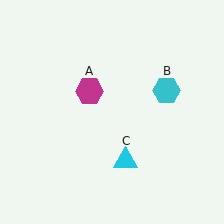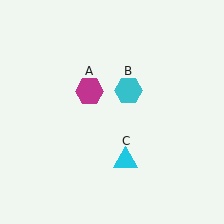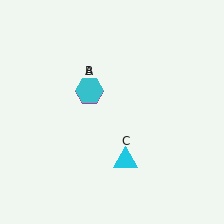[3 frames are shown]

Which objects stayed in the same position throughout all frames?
Magenta hexagon (object A) and cyan triangle (object C) remained stationary.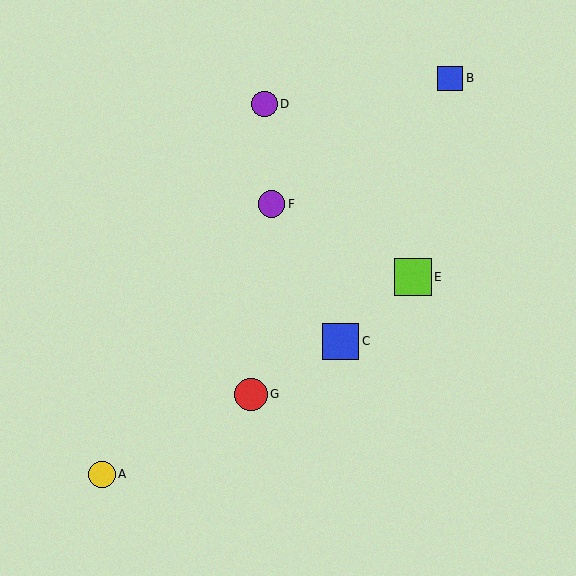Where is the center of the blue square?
The center of the blue square is at (450, 79).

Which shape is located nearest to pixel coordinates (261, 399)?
The red circle (labeled G) at (251, 394) is nearest to that location.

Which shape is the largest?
The lime square (labeled E) is the largest.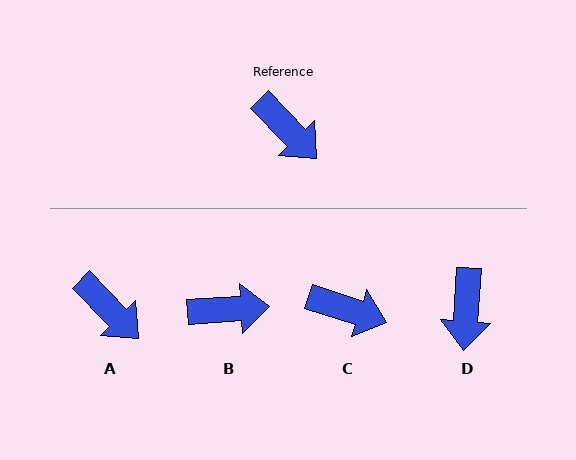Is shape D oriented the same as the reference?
No, it is off by about 48 degrees.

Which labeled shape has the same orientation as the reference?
A.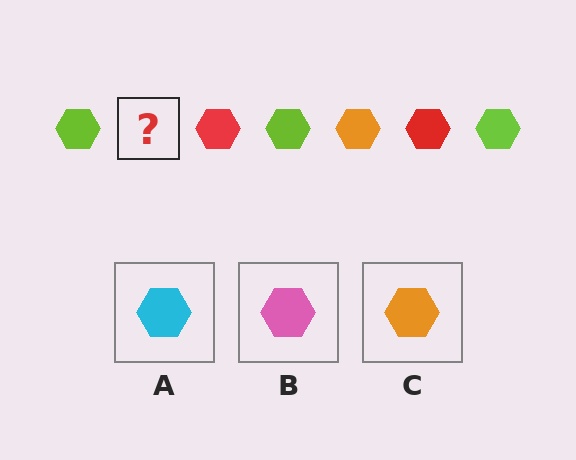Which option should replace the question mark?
Option C.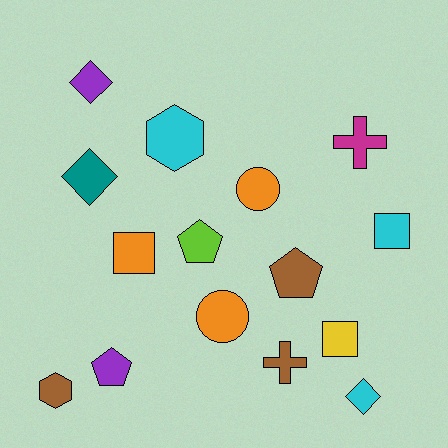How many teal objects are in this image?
There is 1 teal object.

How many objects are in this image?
There are 15 objects.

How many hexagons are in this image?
There are 2 hexagons.